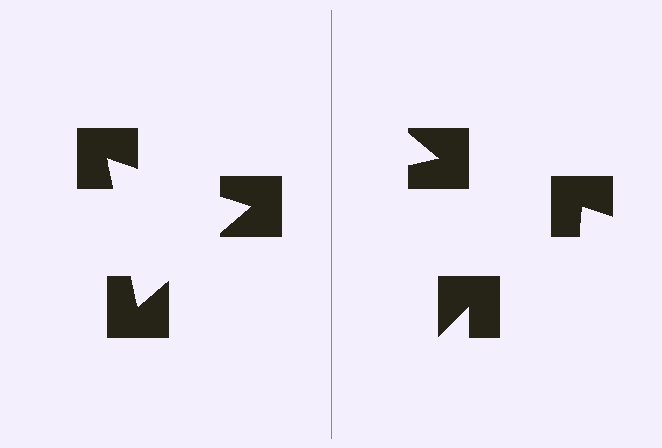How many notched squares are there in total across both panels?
6 — 3 on each side.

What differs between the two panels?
The notched squares are positioned identically on both sides; only the wedge orientations differ. On the left they align to a triangle; on the right they are misaligned.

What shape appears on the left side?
An illusory triangle.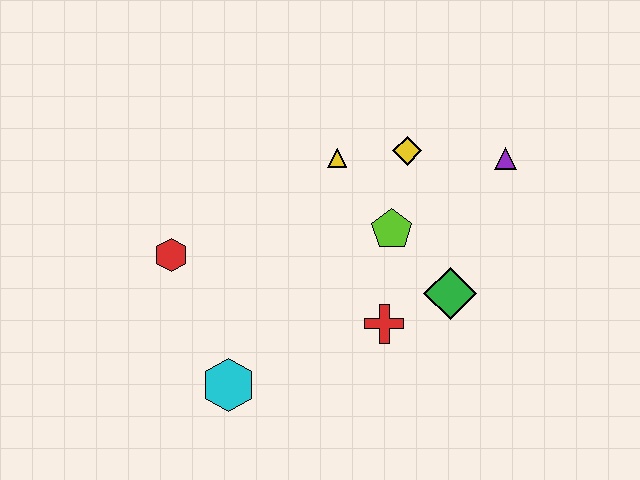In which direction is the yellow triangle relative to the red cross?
The yellow triangle is above the red cross.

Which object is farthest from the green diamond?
The red hexagon is farthest from the green diamond.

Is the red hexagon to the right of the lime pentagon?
No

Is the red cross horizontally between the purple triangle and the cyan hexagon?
Yes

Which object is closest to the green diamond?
The red cross is closest to the green diamond.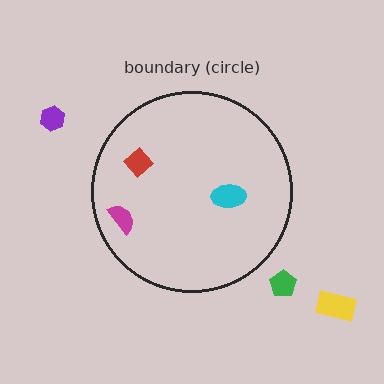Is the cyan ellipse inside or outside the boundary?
Inside.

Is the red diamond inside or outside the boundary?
Inside.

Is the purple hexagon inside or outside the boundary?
Outside.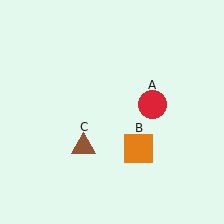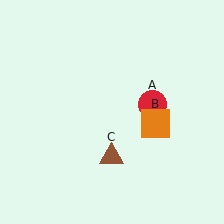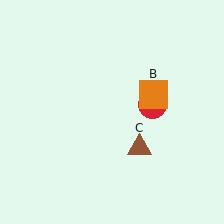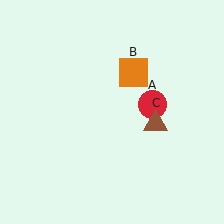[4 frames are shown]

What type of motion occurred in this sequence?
The orange square (object B), brown triangle (object C) rotated counterclockwise around the center of the scene.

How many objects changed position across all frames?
2 objects changed position: orange square (object B), brown triangle (object C).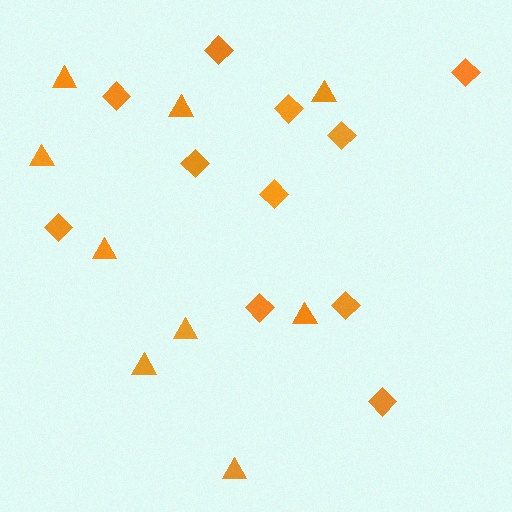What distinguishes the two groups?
There are 2 groups: one group of triangles (9) and one group of diamonds (11).